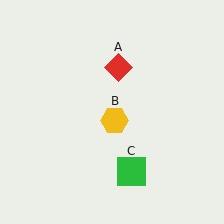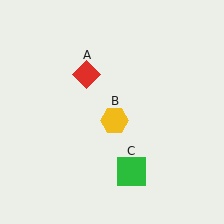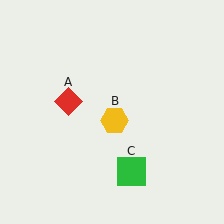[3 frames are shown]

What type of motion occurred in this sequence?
The red diamond (object A) rotated counterclockwise around the center of the scene.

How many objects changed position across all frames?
1 object changed position: red diamond (object A).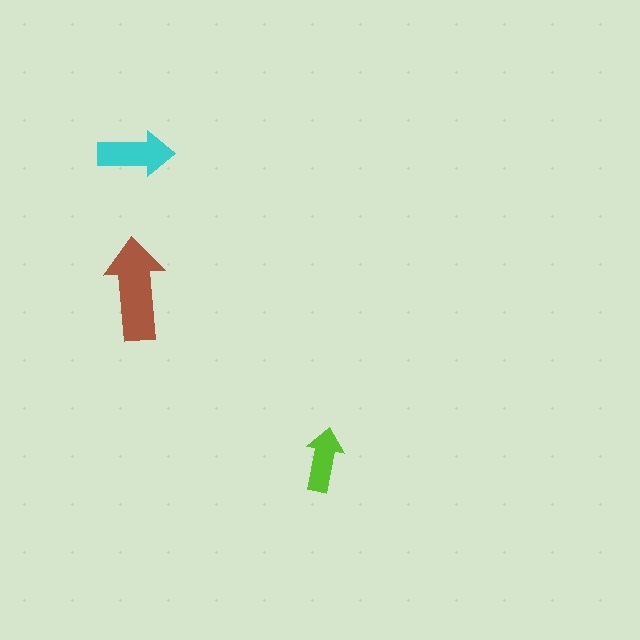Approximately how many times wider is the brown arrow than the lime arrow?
About 1.5 times wider.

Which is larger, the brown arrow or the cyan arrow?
The brown one.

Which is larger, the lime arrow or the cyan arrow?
The cyan one.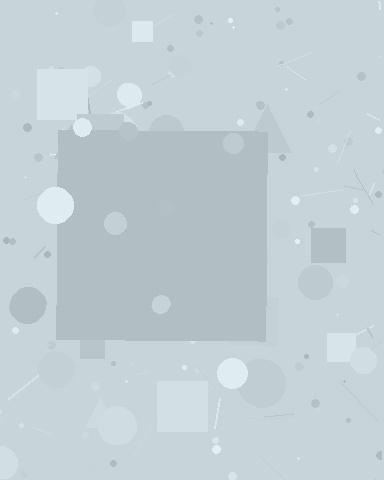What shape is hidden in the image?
A square is hidden in the image.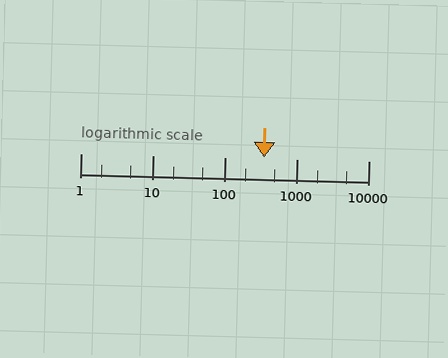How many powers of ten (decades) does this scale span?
The scale spans 4 decades, from 1 to 10000.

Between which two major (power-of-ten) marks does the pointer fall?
The pointer is between 100 and 1000.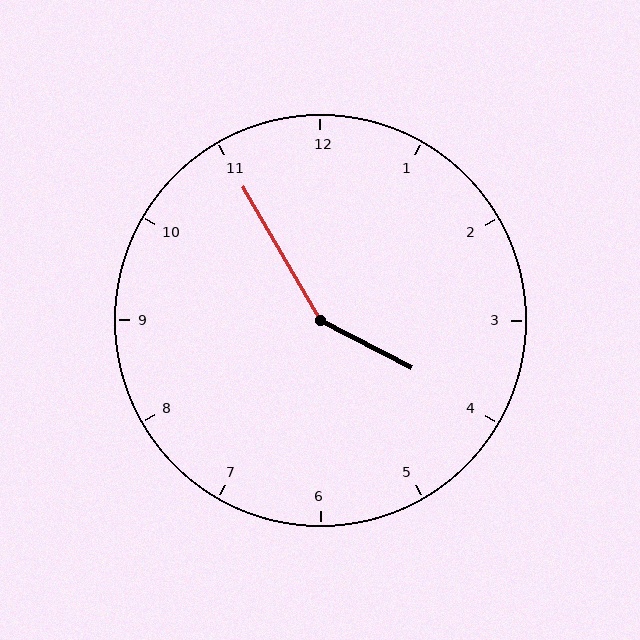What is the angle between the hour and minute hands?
Approximately 148 degrees.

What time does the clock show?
3:55.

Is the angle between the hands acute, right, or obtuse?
It is obtuse.